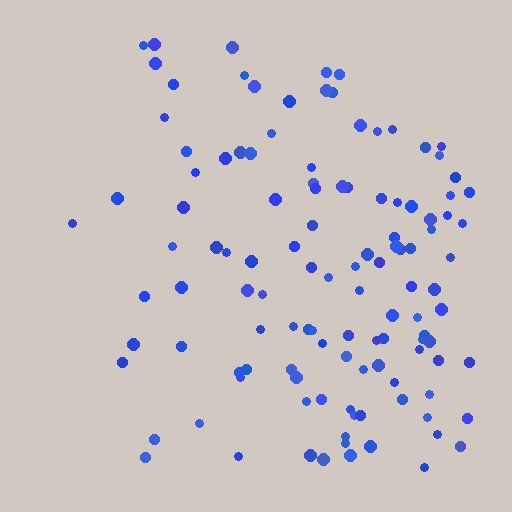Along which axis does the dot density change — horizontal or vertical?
Horizontal.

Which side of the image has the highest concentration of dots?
The right.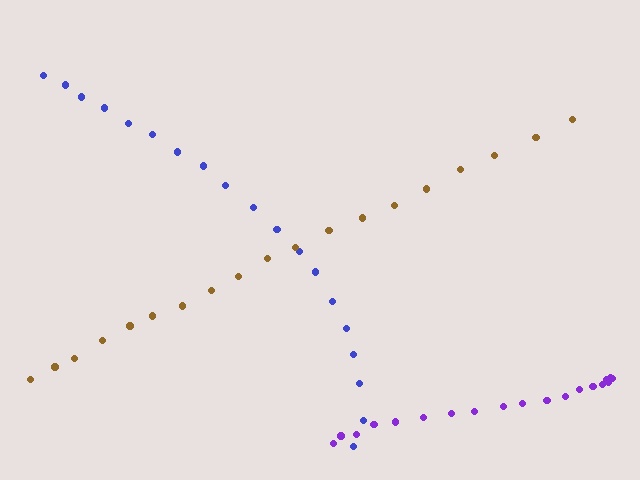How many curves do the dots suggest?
There are 3 distinct paths.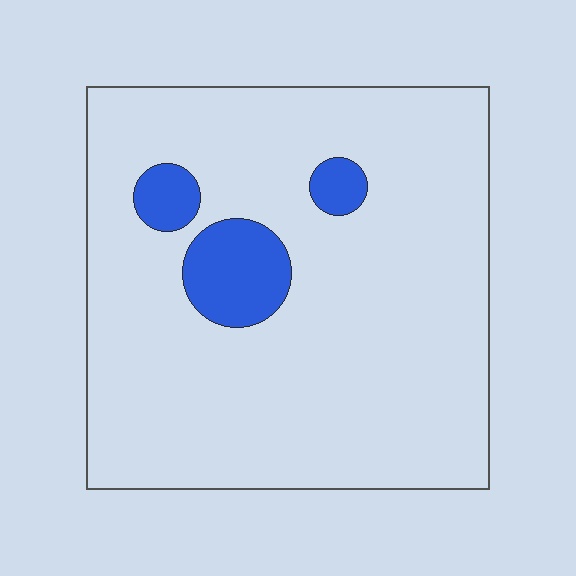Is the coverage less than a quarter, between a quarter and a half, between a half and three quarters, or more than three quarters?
Less than a quarter.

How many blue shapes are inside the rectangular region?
3.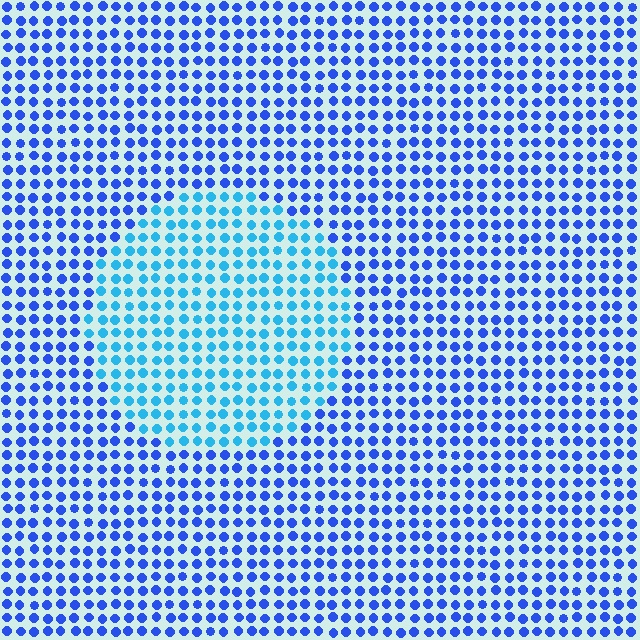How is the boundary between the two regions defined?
The boundary is defined purely by a slight shift in hue (about 32 degrees). Spacing, size, and orientation are identical on both sides.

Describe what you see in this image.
The image is filled with small blue elements in a uniform arrangement. A circle-shaped region is visible where the elements are tinted to a slightly different hue, forming a subtle color boundary.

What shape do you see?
I see a circle.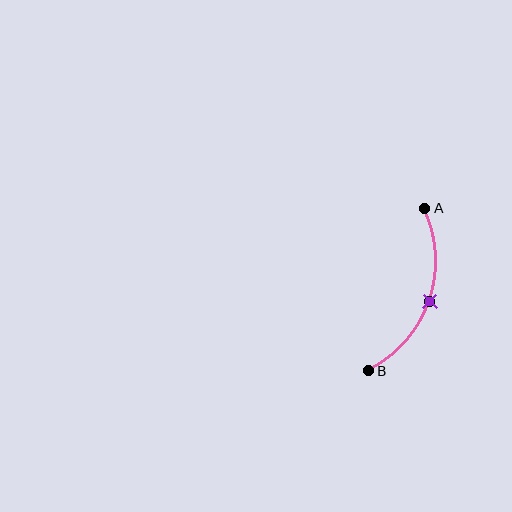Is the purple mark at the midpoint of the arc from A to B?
Yes. The purple mark lies on the arc at equal arc-length from both A and B — it is the arc midpoint.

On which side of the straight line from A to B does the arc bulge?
The arc bulges to the right of the straight line connecting A and B.